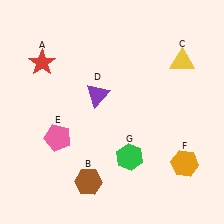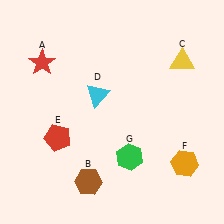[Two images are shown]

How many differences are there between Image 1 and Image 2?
There are 2 differences between the two images.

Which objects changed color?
D changed from purple to cyan. E changed from pink to red.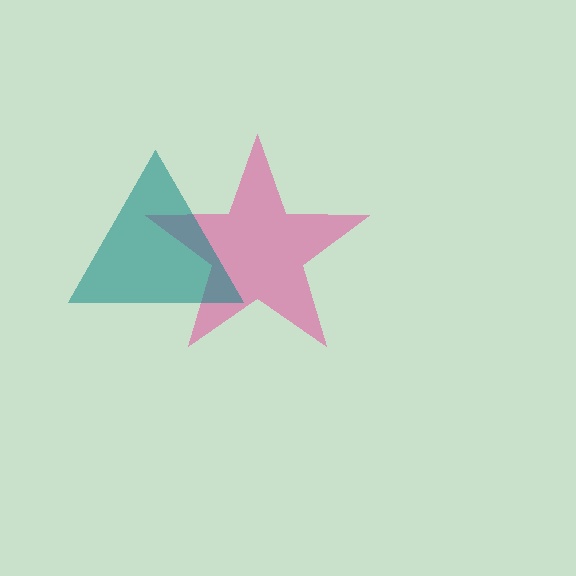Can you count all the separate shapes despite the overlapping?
Yes, there are 2 separate shapes.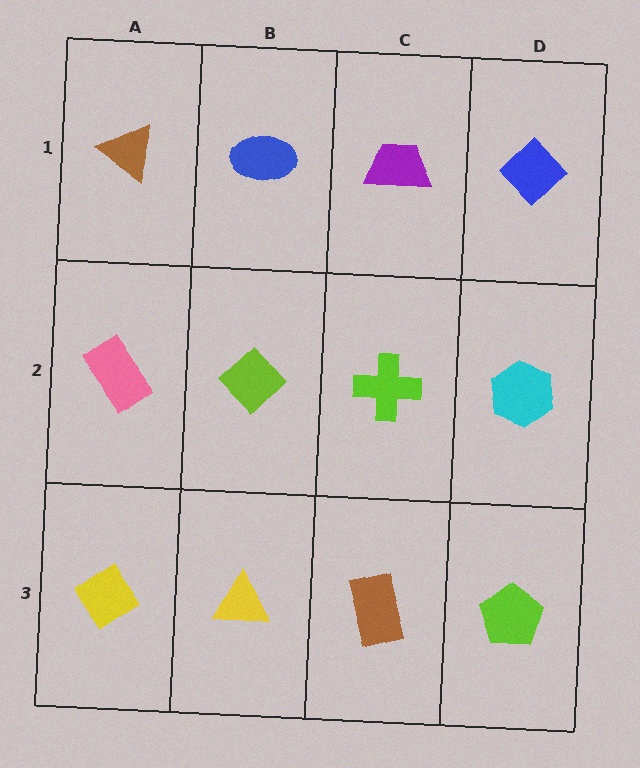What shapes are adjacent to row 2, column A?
A brown triangle (row 1, column A), a yellow diamond (row 3, column A), a lime diamond (row 2, column B).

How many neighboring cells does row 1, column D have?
2.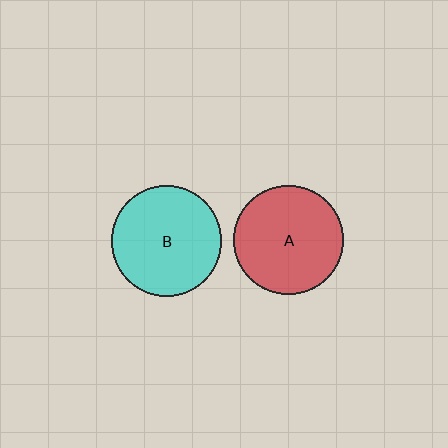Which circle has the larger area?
Circle B (cyan).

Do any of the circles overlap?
No, none of the circles overlap.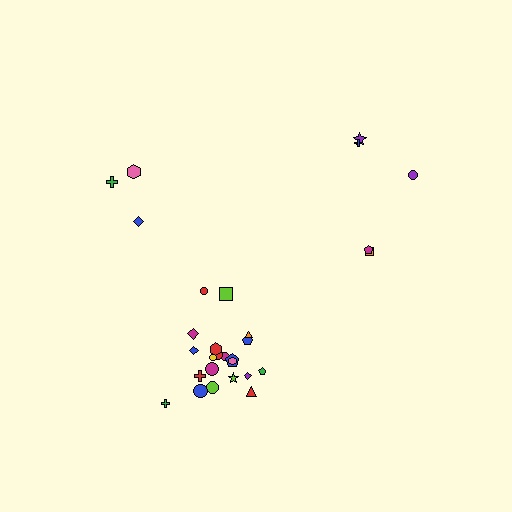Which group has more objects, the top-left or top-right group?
The top-right group.